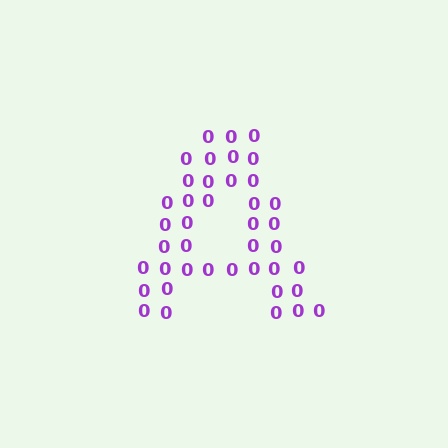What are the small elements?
The small elements are digit 0's.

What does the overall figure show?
The overall figure shows the letter A.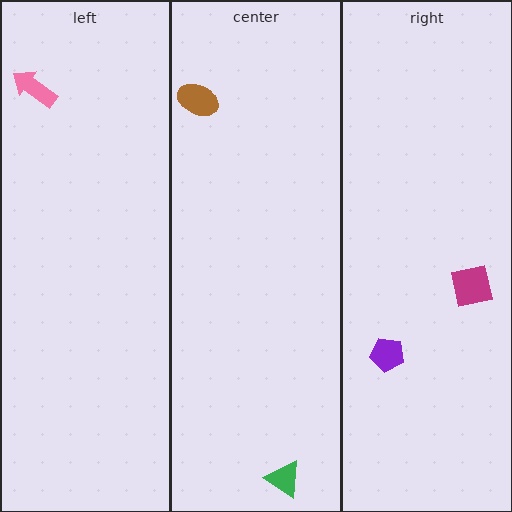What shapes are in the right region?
The purple pentagon, the magenta square.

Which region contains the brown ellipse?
The center region.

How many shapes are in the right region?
2.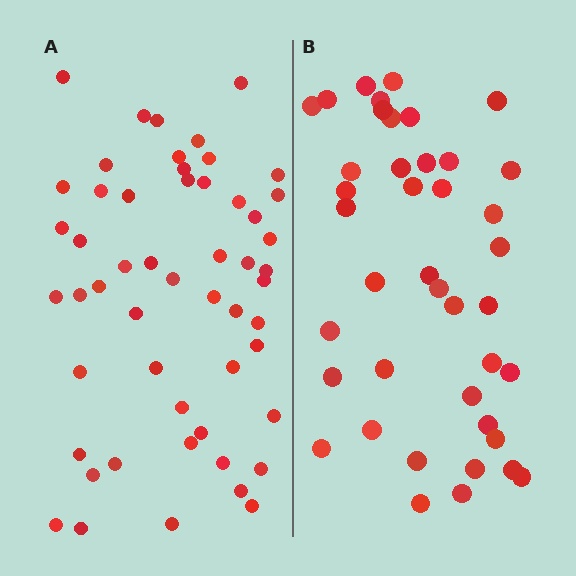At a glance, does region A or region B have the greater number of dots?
Region A (the left region) has more dots.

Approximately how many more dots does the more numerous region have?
Region A has roughly 12 or so more dots than region B.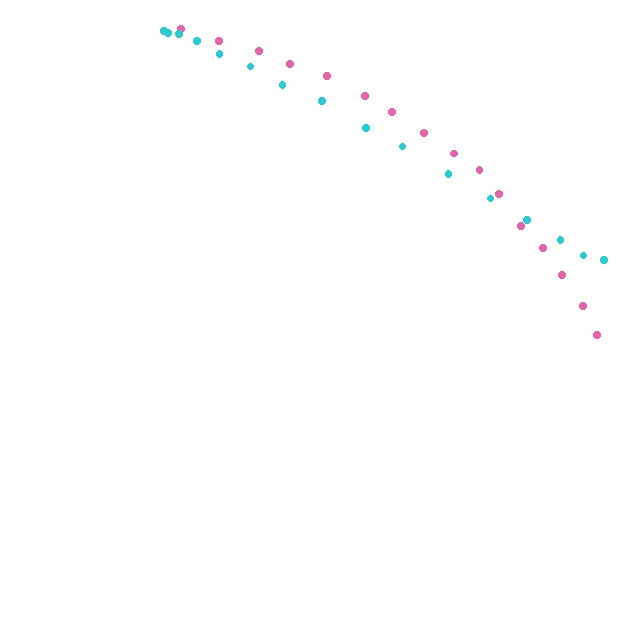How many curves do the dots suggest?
There are 2 distinct paths.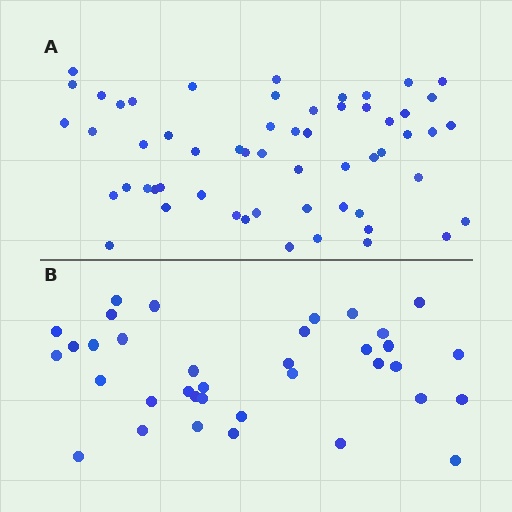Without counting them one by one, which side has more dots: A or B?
Region A (the top region) has more dots.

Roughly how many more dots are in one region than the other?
Region A has approximately 20 more dots than region B.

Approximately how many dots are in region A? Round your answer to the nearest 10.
About 60 dots. (The exact count is 57, which rounds to 60.)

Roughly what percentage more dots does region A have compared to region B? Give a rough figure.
About 60% more.